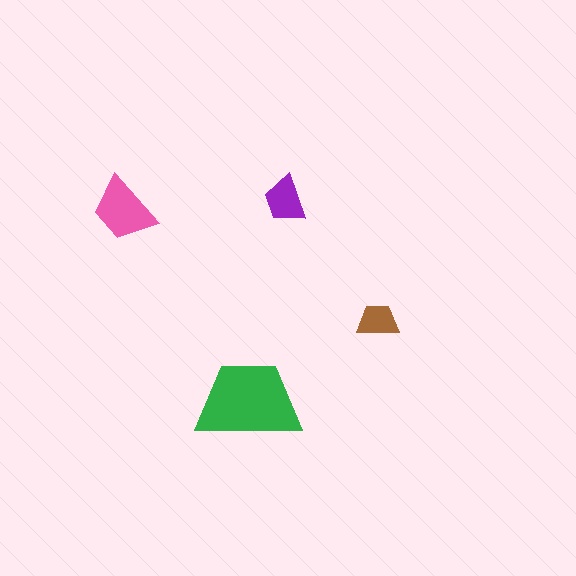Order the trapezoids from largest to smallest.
the green one, the pink one, the purple one, the brown one.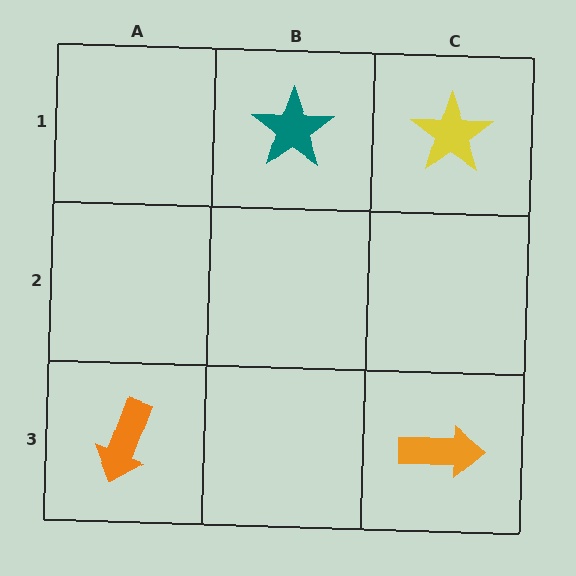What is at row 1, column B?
A teal star.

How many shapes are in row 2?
0 shapes.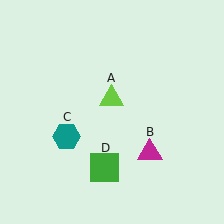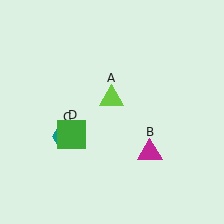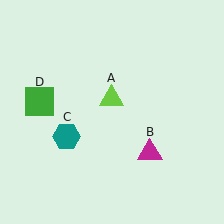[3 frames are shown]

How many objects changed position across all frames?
1 object changed position: green square (object D).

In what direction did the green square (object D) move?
The green square (object D) moved up and to the left.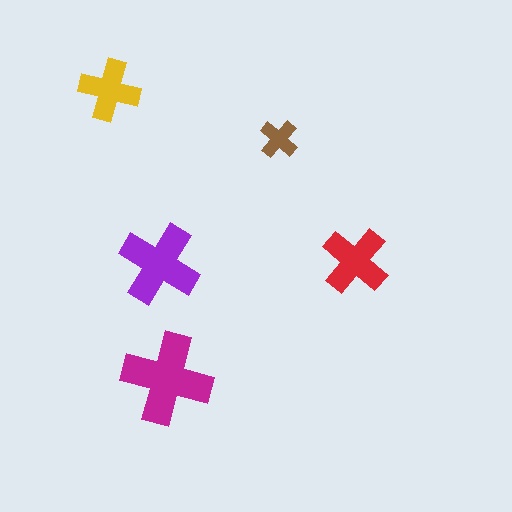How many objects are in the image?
There are 5 objects in the image.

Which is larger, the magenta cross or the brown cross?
The magenta one.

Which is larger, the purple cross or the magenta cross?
The magenta one.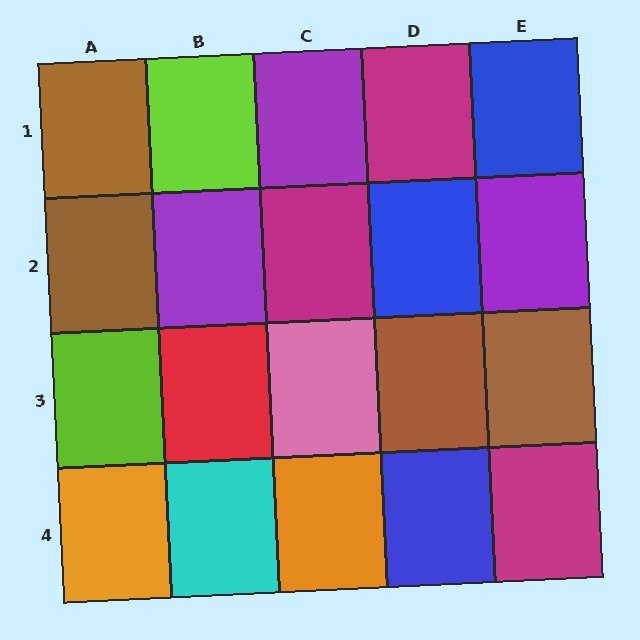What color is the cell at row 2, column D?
Blue.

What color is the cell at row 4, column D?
Blue.